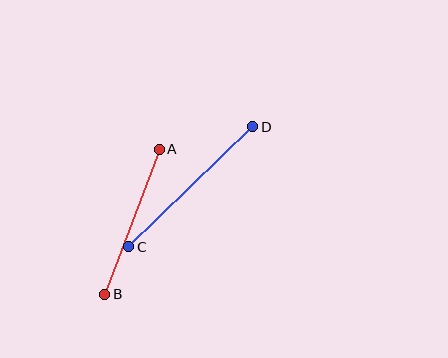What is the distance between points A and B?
The distance is approximately 155 pixels.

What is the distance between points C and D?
The distance is approximately 173 pixels.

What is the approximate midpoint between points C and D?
The midpoint is at approximately (191, 187) pixels.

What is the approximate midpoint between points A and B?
The midpoint is at approximately (132, 222) pixels.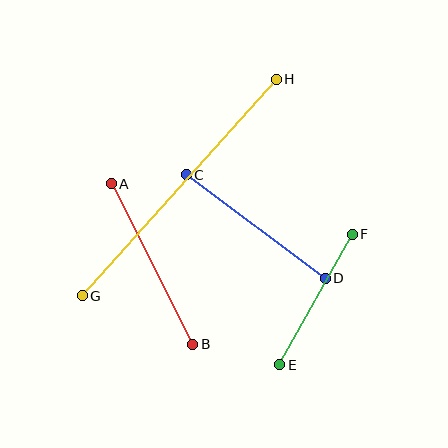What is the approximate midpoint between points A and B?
The midpoint is at approximately (152, 264) pixels.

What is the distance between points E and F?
The distance is approximately 149 pixels.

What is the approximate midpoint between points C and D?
The midpoint is at approximately (256, 226) pixels.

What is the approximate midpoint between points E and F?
The midpoint is at approximately (316, 300) pixels.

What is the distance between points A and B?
The distance is approximately 180 pixels.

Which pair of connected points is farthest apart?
Points G and H are farthest apart.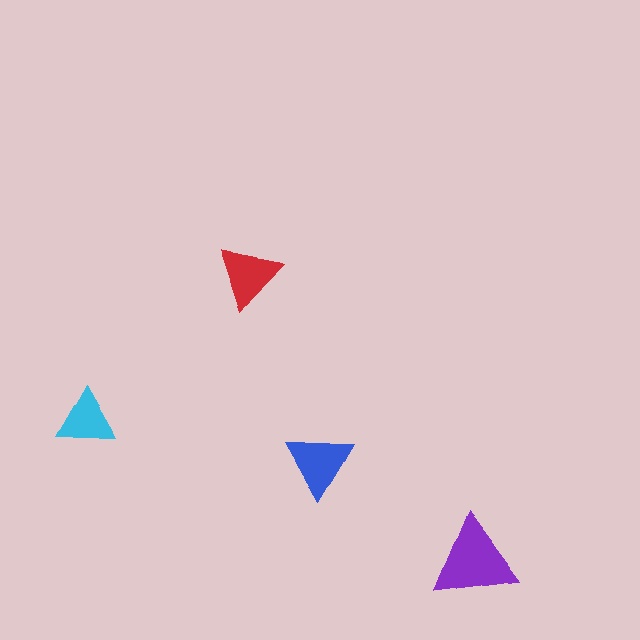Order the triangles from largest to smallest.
the purple one, the blue one, the red one, the cyan one.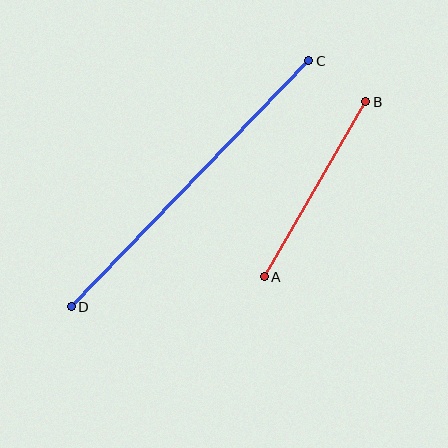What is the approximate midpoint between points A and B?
The midpoint is at approximately (315, 189) pixels.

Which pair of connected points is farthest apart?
Points C and D are farthest apart.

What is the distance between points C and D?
The distance is approximately 342 pixels.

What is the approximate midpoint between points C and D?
The midpoint is at approximately (190, 184) pixels.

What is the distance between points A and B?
The distance is approximately 202 pixels.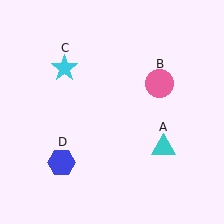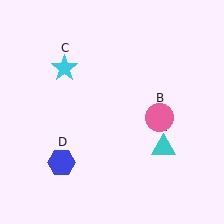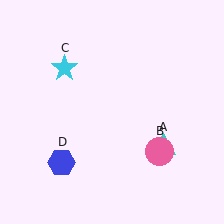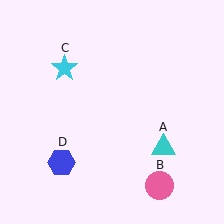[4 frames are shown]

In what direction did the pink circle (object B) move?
The pink circle (object B) moved down.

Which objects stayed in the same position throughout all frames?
Cyan triangle (object A) and cyan star (object C) and blue hexagon (object D) remained stationary.